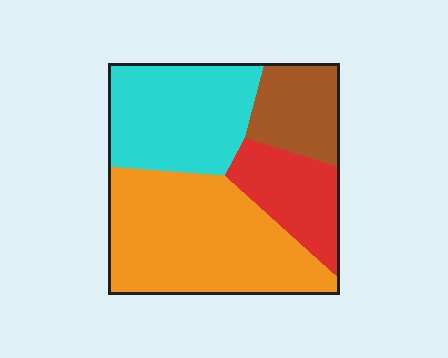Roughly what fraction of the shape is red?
Red covers roughly 15% of the shape.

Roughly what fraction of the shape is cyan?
Cyan covers 28% of the shape.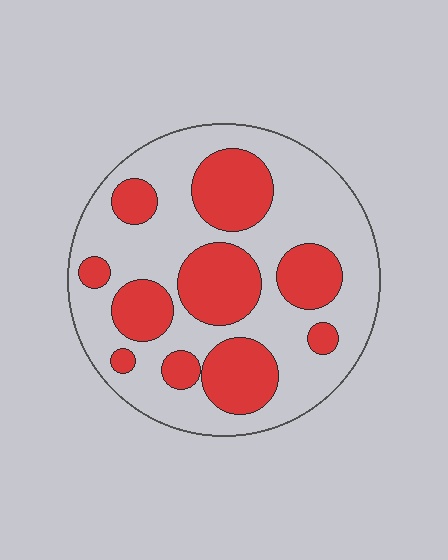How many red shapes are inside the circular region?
10.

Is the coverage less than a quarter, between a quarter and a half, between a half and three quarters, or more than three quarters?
Between a quarter and a half.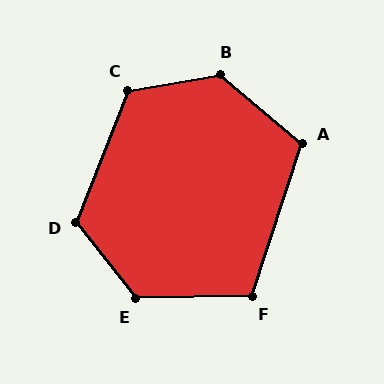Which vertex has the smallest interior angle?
F, at approximately 109 degrees.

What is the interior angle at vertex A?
Approximately 112 degrees (obtuse).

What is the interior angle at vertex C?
Approximately 121 degrees (obtuse).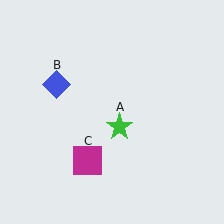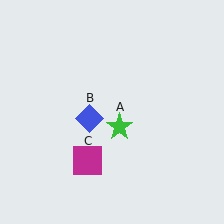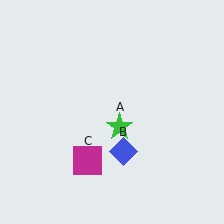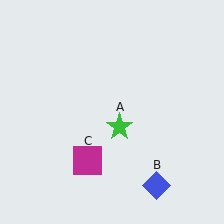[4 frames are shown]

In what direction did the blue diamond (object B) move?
The blue diamond (object B) moved down and to the right.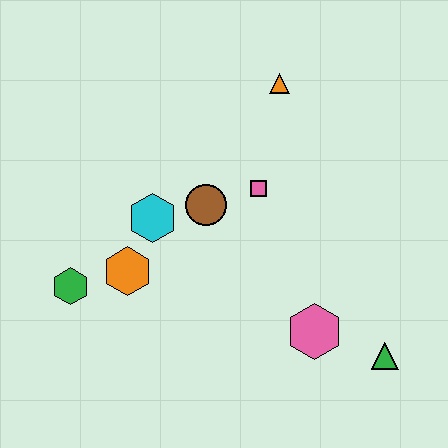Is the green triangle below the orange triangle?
Yes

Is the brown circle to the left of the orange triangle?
Yes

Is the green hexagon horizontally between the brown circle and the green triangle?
No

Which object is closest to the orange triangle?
The pink square is closest to the orange triangle.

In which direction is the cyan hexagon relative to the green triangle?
The cyan hexagon is to the left of the green triangle.